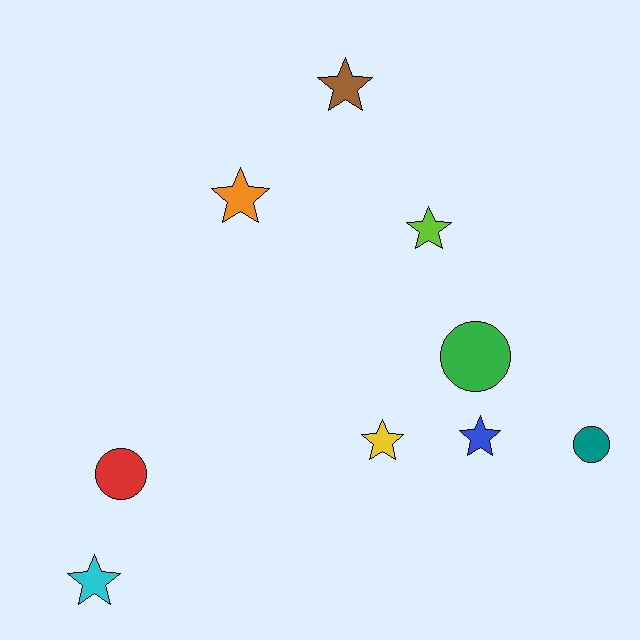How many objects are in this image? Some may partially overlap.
There are 9 objects.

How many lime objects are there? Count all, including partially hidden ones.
There is 1 lime object.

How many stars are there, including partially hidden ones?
There are 6 stars.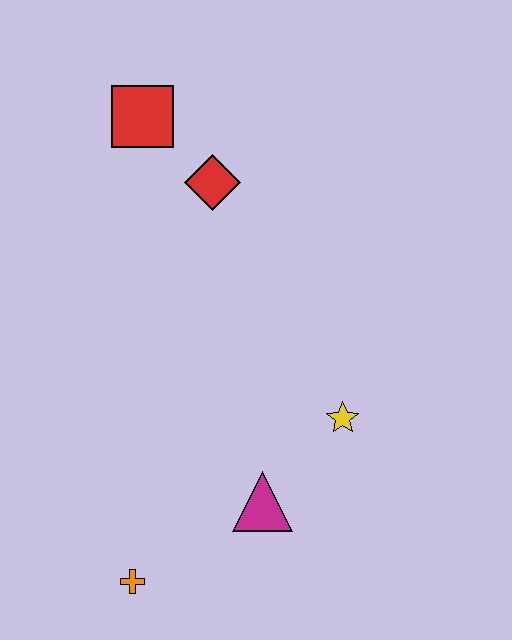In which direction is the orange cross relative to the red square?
The orange cross is below the red square.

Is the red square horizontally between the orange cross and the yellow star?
Yes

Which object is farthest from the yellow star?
The red square is farthest from the yellow star.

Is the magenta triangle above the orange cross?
Yes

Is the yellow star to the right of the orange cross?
Yes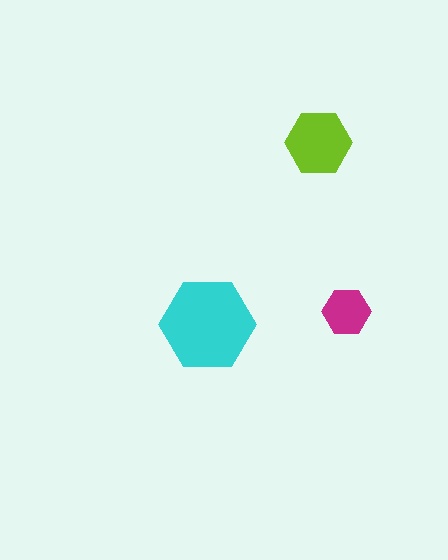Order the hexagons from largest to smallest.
the cyan one, the lime one, the magenta one.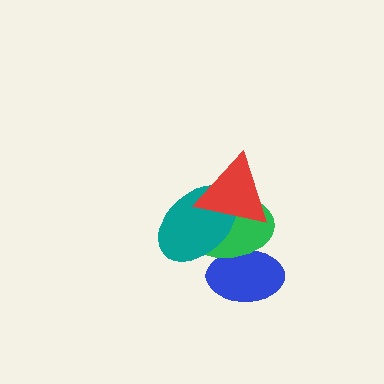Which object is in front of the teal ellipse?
The red triangle is in front of the teal ellipse.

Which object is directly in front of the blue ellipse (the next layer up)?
The green ellipse is directly in front of the blue ellipse.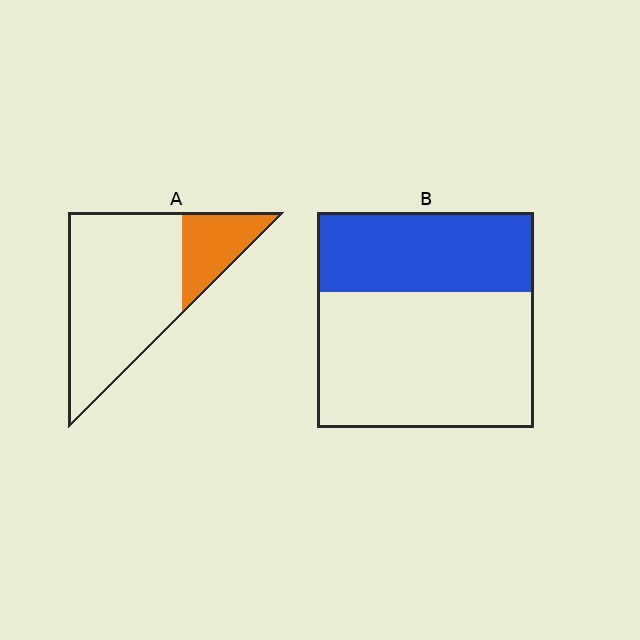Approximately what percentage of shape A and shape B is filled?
A is approximately 20% and B is approximately 35%.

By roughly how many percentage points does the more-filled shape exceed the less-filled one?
By roughly 15 percentage points (B over A).